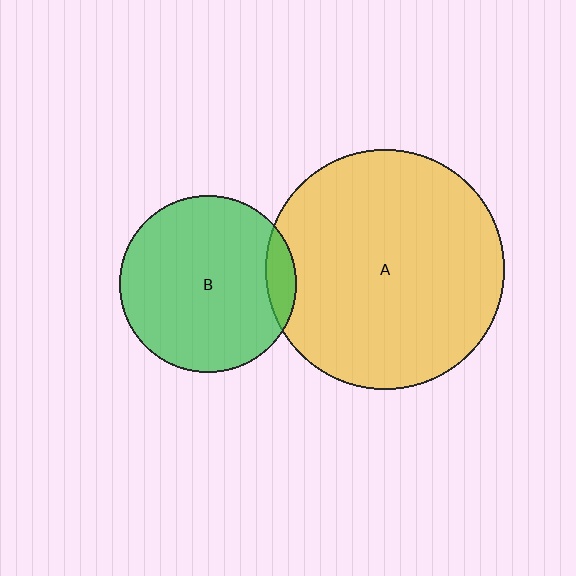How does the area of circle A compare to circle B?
Approximately 1.8 times.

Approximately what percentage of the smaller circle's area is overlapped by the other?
Approximately 10%.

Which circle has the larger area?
Circle A (yellow).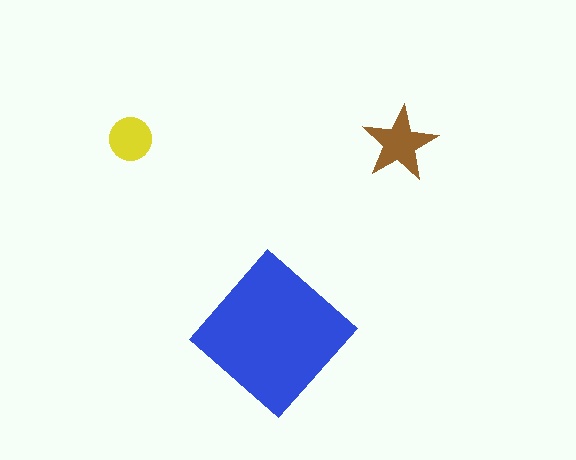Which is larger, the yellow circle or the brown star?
The brown star.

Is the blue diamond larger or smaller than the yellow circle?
Larger.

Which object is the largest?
The blue diamond.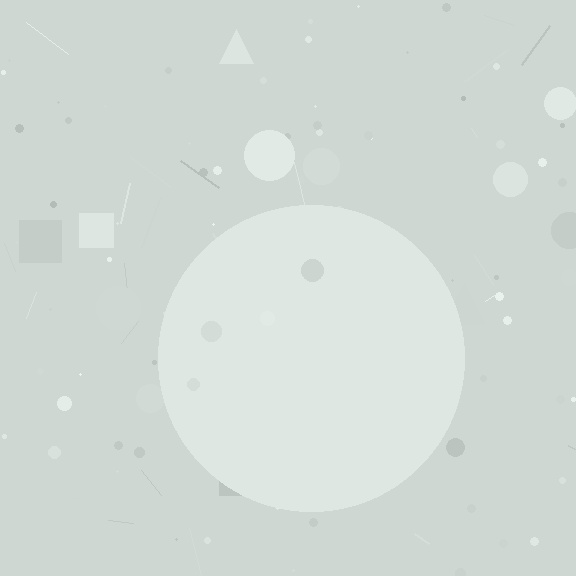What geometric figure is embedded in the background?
A circle is embedded in the background.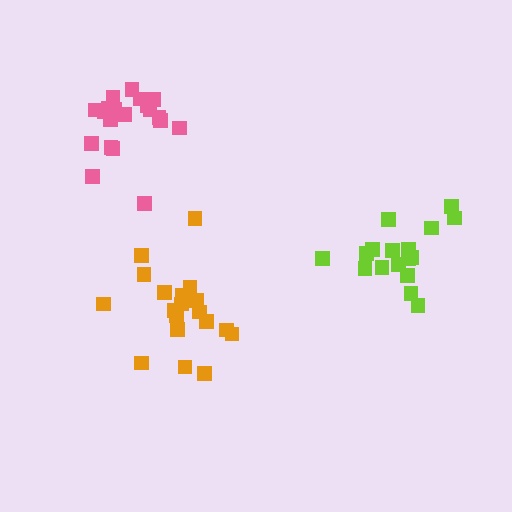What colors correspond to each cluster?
The clusters are colored: orange, lime, pink.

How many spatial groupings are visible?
There are 3 spatial groupings.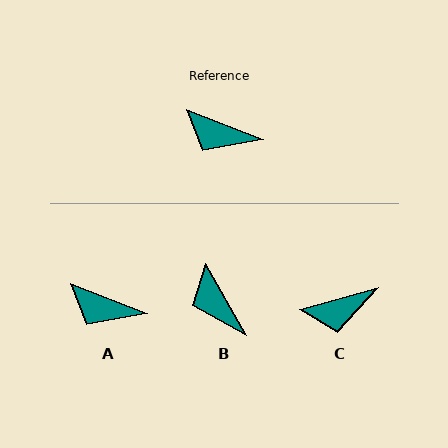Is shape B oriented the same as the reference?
No, it is off by about 39 degrees.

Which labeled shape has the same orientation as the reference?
A.